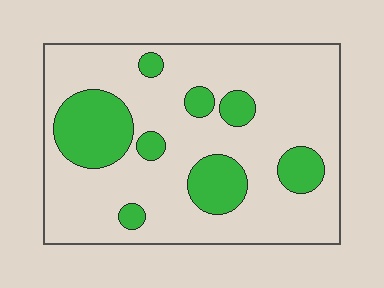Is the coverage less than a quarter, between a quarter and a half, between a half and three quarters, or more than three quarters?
Less than a quarter.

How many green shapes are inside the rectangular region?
8.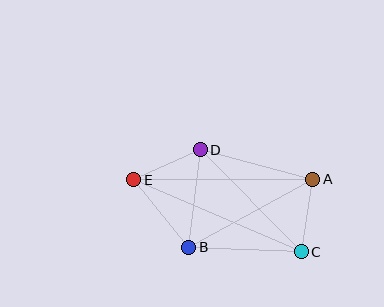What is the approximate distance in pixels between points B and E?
The distance between B and E is approximately 87 pixels.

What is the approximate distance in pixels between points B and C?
The distance between B and C is approximately 112 pixels.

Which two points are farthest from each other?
Points C and E are farthest from each other.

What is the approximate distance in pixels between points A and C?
The distance between A and C is approximately 74 pixels.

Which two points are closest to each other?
Points D and E are closest to each other.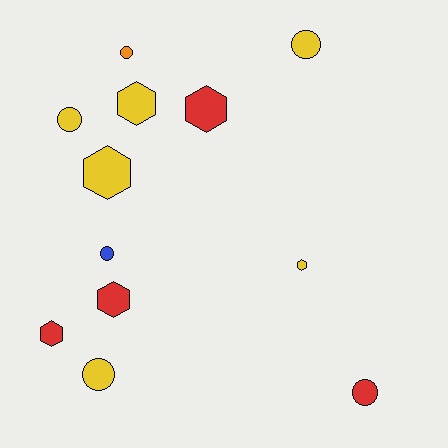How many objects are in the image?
There are 12 objects.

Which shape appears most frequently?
Hexagon, with 6 objects.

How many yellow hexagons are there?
There are 3 yellow hexagons.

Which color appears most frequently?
Yellow, with 6 objects.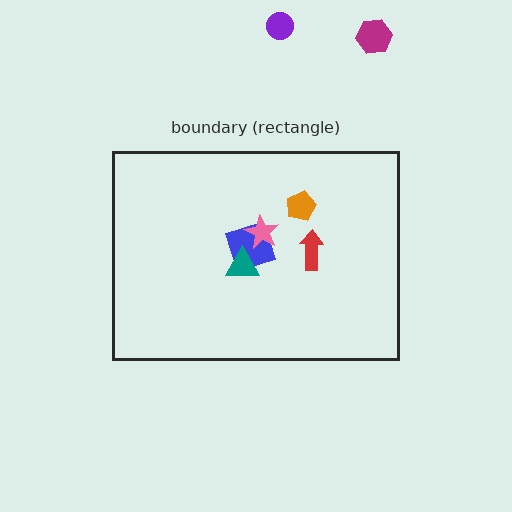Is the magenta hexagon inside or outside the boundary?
Outside.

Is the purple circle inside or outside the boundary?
Outside.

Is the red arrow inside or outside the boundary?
Inside.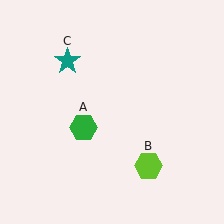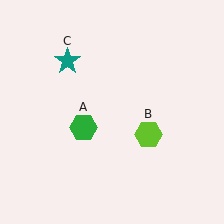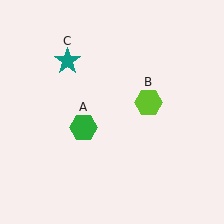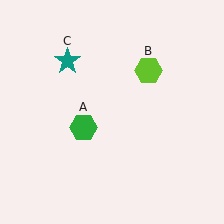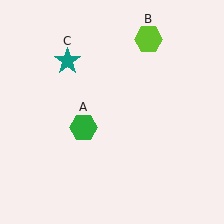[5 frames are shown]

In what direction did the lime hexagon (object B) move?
The lime hexagon (object B) moved up.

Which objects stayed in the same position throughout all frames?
Green hexagon (object A) and teal star (object C) remained stationary.